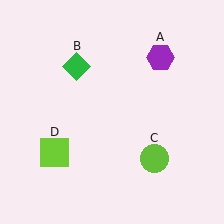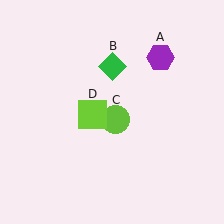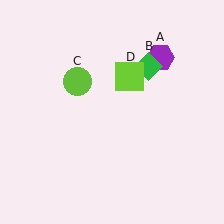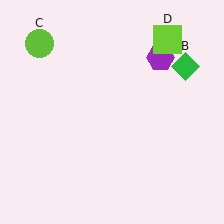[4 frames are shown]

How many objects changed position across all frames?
3 objects changed position: green diamond (object B), lime circle (object C), lime square (object D).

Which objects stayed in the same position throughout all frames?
Purple hexagon (object A) remained stationary.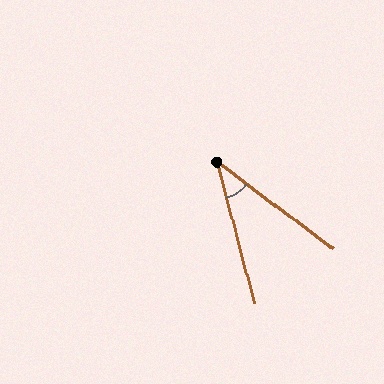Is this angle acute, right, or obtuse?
It is acute.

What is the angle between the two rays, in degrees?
Approximately 38 degrees.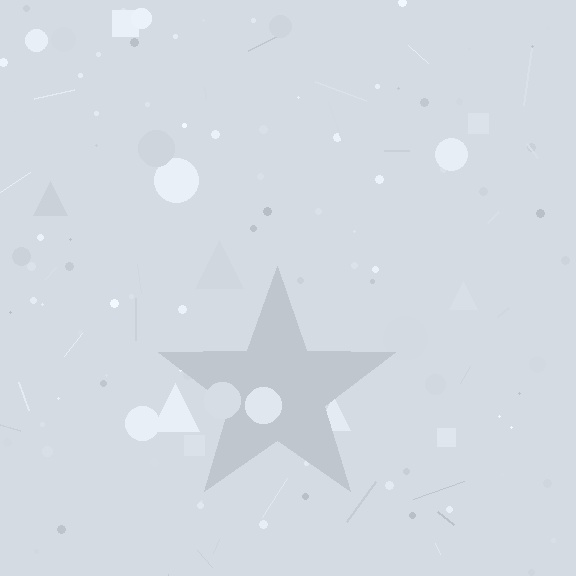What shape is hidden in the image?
A star is hidden in the image.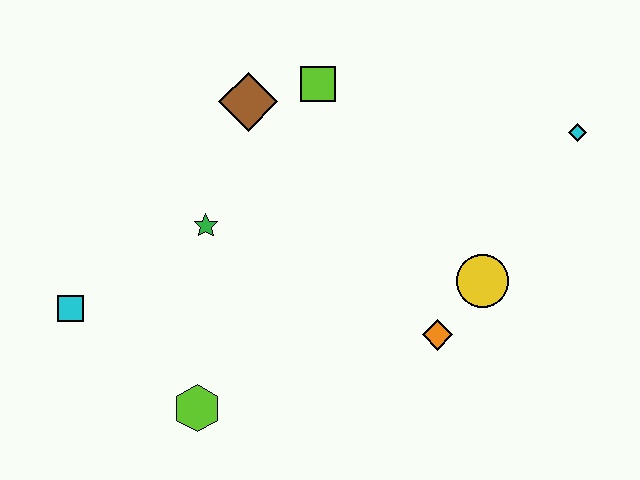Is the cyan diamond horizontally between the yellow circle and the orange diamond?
No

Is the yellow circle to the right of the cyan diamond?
No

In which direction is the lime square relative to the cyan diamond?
The lime square is to the left of the cyan diamond.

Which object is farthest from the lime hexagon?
The cyan diamond is farthest from the lime hexagon.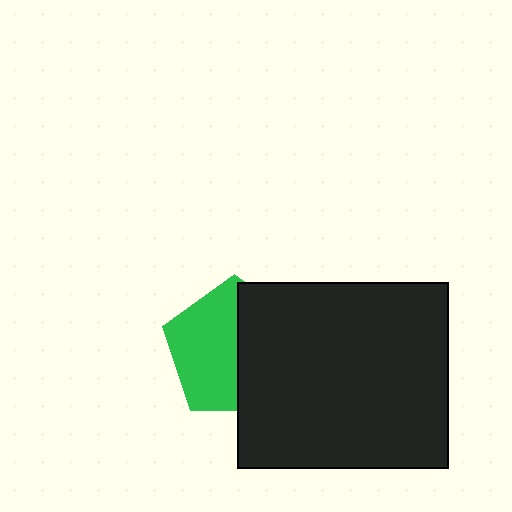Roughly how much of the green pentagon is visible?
About half of it is visible (roughly 53%).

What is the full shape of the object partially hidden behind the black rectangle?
The partially hidden object is a green pentagon.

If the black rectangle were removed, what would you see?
You would see the complete green pentagon.